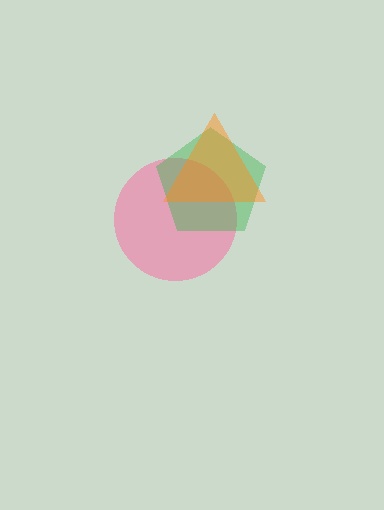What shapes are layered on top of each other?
The layered shapes are: a pink circle, a green pentagon, an orange triangle.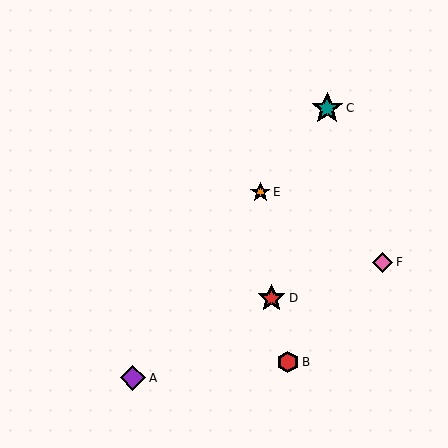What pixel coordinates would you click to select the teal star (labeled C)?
Click at (327, 108) to select the teal star C.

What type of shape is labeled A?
Shape A is a purple diamond.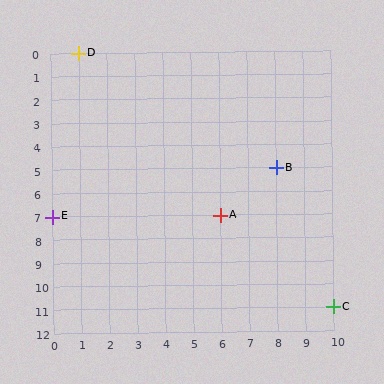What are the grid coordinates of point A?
Point A is at grid coordinates (6, 7).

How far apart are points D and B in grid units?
Points D and B are 7 columns and 5 rows apart (about 8.6 grid units diagonally).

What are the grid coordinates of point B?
Point B is at grid coordinates (8, 5).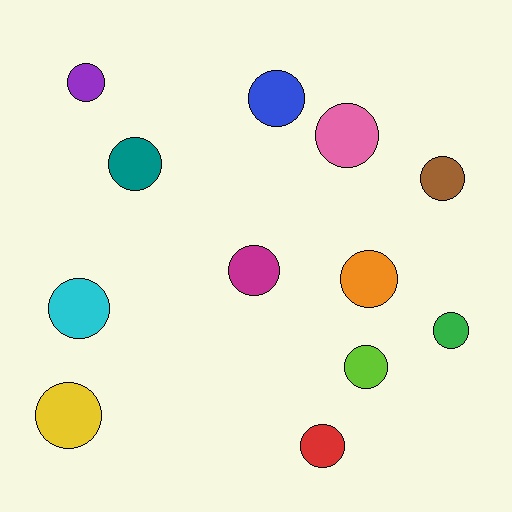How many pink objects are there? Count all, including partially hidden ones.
There is 1 pink object.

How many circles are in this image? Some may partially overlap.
There are 12 circles.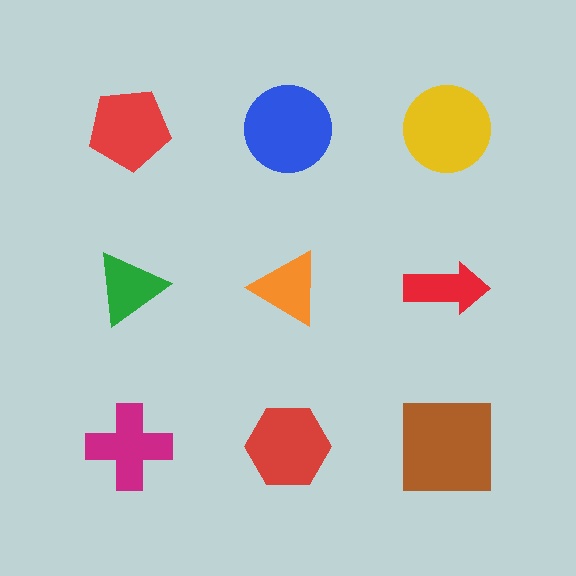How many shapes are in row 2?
3 shapes.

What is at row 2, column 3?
A red arrow.